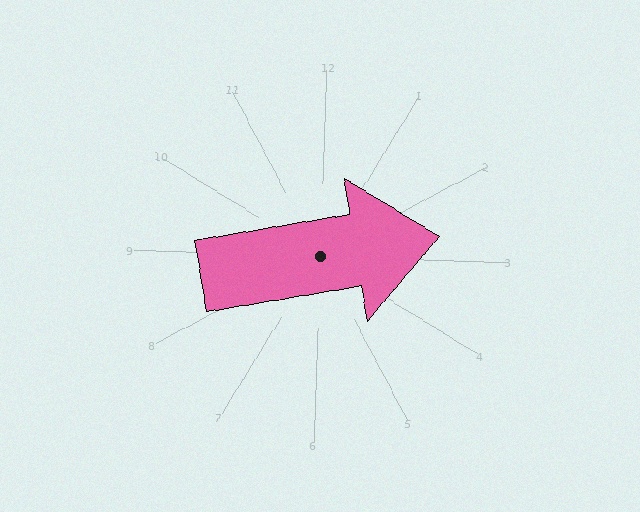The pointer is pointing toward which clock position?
Roughly 3 o'clock.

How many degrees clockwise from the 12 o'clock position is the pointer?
Approximately 79 degrees.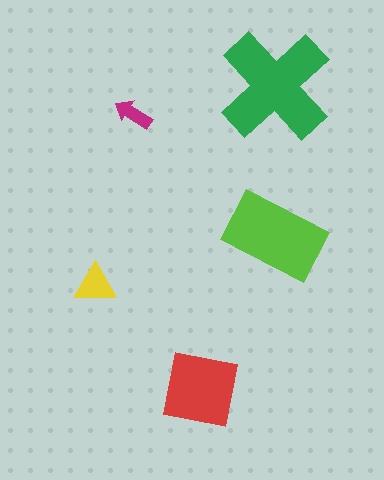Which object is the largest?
The green cross.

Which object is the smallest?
The magenta arrow.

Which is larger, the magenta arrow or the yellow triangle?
The yellow triangle.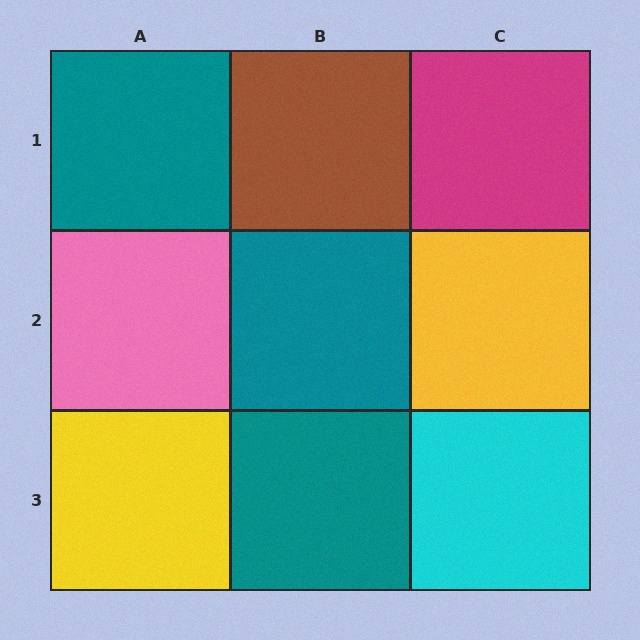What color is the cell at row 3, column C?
Cyan.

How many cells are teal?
3 cells are teal.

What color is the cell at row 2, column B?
Teal.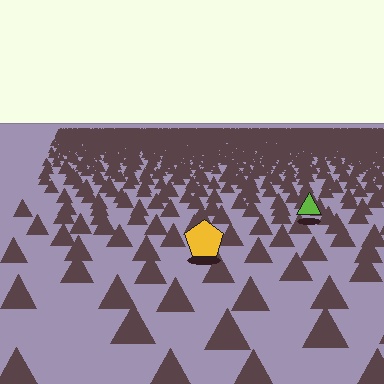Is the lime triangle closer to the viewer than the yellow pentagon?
No. The yellow pentagon is closer — you can tell from the texture gradient: the ground texture is coarser near it.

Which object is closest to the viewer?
The yellow pentagon is closest. The texture marks near it are larger and more spread out.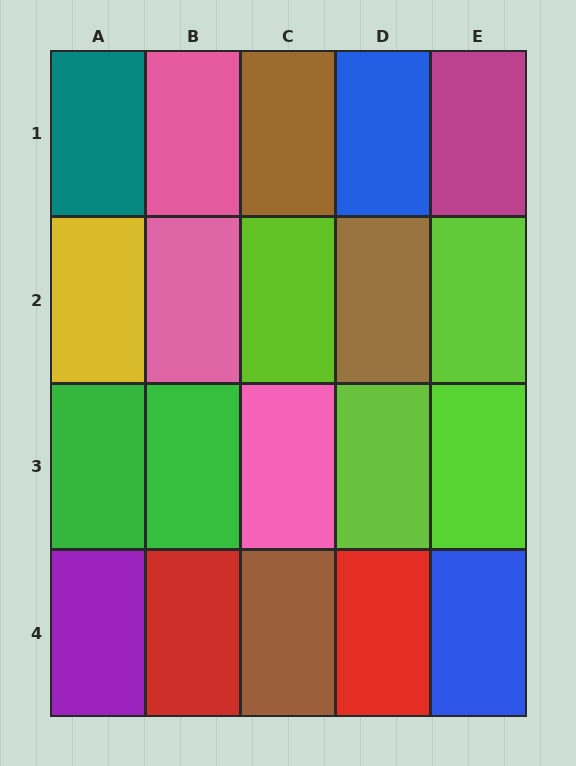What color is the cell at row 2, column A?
Yellow.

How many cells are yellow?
1 cell is yellow.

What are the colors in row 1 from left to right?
Teal, pink, brown, blue, magenta.